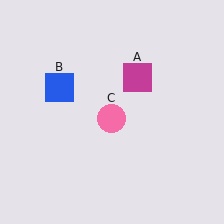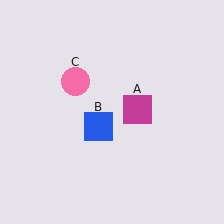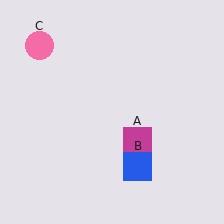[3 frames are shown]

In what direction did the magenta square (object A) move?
The magenta square (object A) moved down.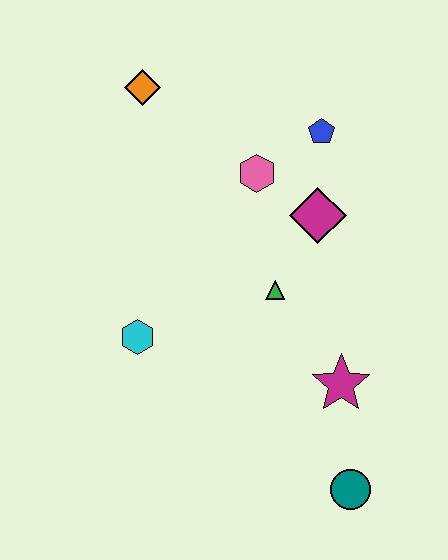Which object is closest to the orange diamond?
The pink hexagon is closest to the orange diamond.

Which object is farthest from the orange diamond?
The teal circle is farthest from the orange diamond.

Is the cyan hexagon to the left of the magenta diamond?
Yes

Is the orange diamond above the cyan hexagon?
Yes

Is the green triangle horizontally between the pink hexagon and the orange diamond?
No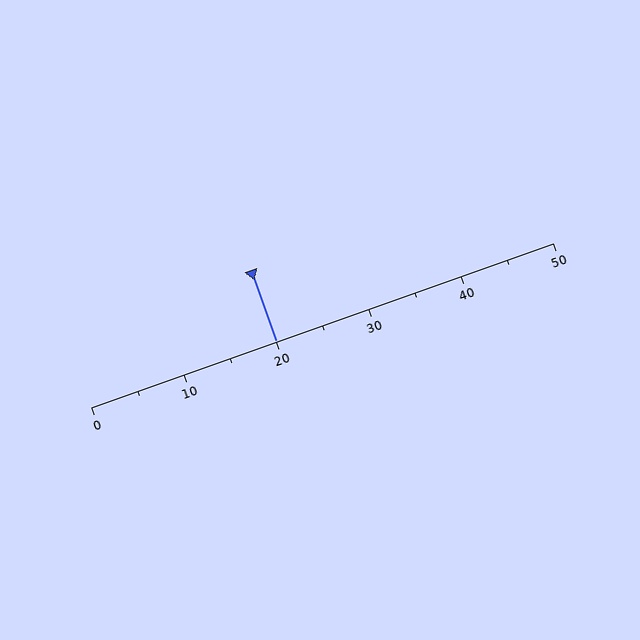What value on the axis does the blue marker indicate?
The marker indicates approximately 20.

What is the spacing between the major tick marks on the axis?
The major ticks are spaced 10 apart.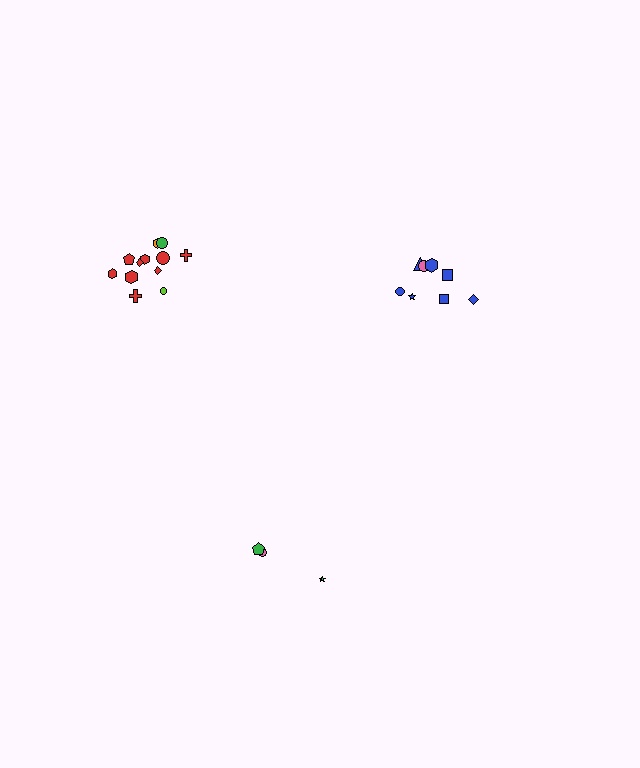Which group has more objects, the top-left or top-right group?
The top-left group.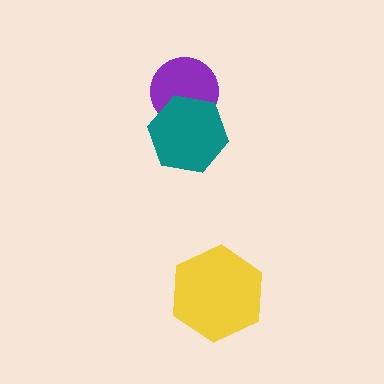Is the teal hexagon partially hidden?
No, no other shape covers it.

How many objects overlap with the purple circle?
1 object overlaps with the purple circle.